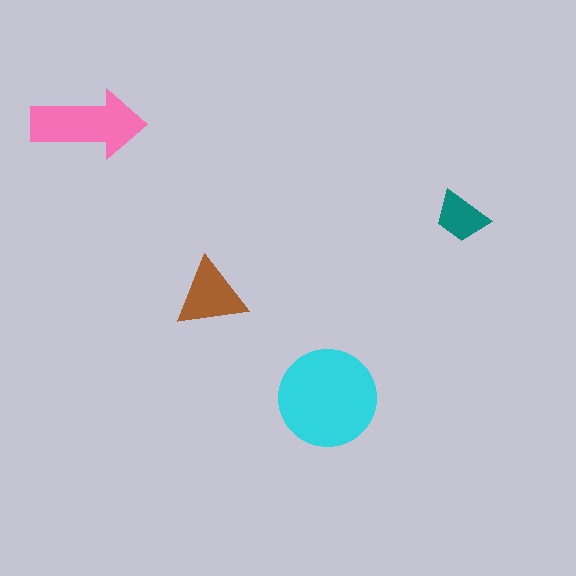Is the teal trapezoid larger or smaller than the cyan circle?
Smaller.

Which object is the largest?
The cyan circle.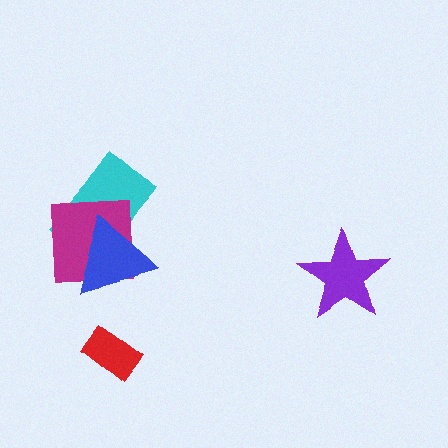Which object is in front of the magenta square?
The blue triangle is in front of the magenta square.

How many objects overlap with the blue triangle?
2 objects overlap with the blue triangle.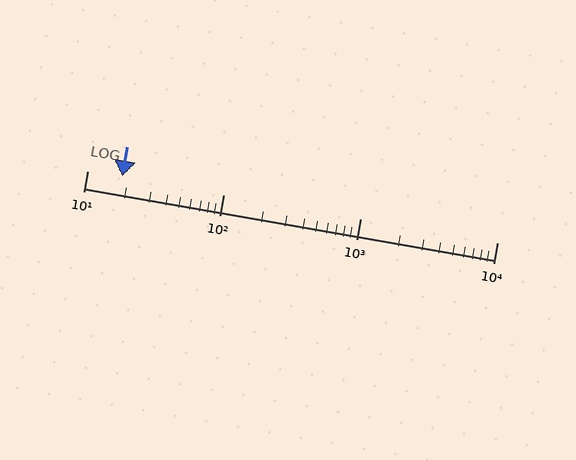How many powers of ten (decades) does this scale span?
The scale spans 3 decades, from 10 to 10000.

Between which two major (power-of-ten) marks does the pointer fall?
The pointer is between 10 and 100.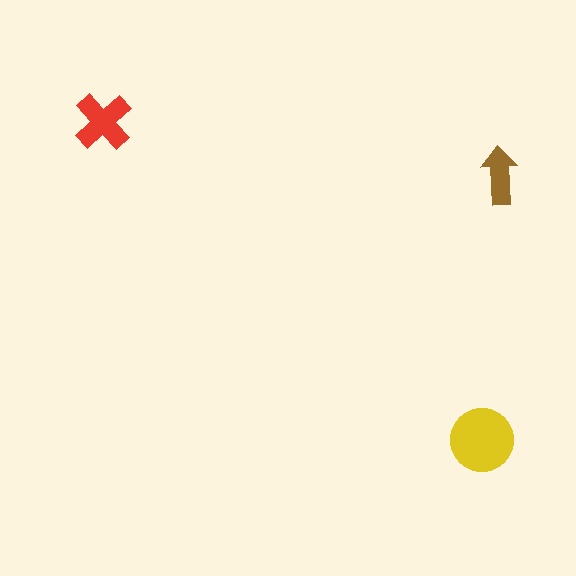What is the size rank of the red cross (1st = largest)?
2nd.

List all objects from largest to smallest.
The yellow circle, the red cross, the brown arrow.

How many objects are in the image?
There are 3 objects in the image.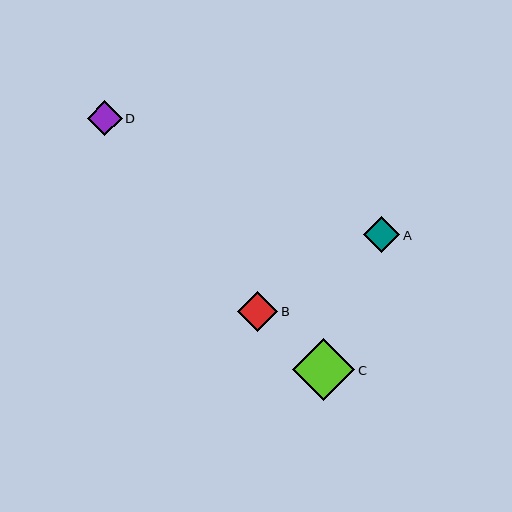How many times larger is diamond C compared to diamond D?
Diamond C is approximately 1.8 times the size of diamond D.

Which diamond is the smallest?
Diamond D is the smallest with a size of approximately 35 pixels.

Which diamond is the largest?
Diamond C is the largest with a size of approximately 62 pixels.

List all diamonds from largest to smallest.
From largest to smallest: C, B, A, D.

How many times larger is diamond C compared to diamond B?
Diamond C is approximately 1.5 times the size of diamond B.